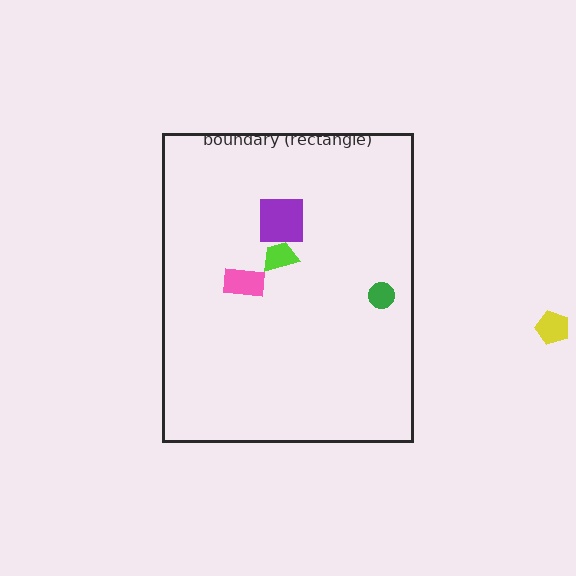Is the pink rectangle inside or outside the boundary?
Inside.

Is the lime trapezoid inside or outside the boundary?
Inside.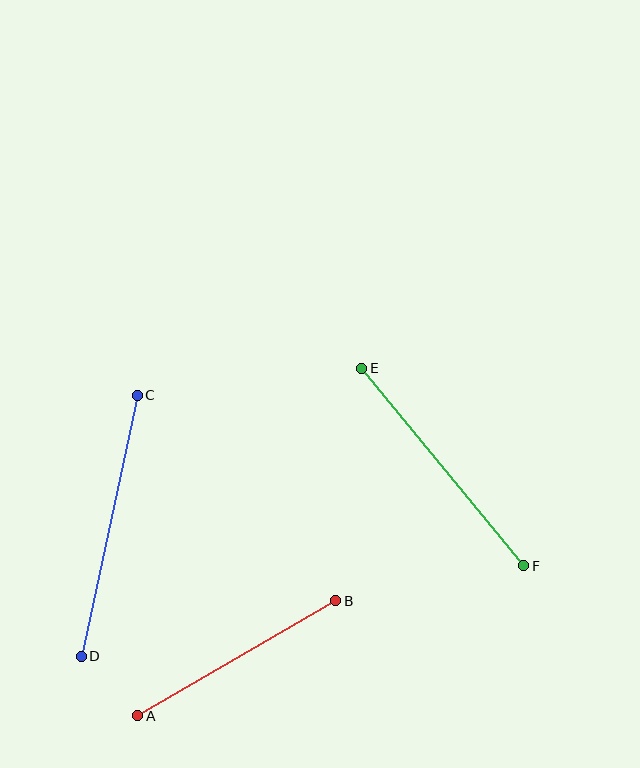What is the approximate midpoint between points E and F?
The midpoint is at approximately (443, 467) pixels.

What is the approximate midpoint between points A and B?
The midpoint is at approximately (237, 658) pixels.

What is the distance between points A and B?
The distance is approximately 229 pixels.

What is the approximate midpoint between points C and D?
The midpoint is at approximately (109, 526) pixels.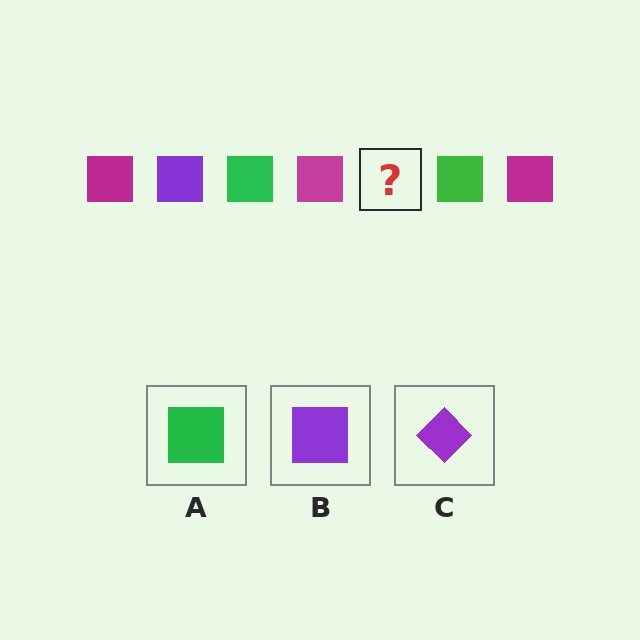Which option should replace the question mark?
Option B.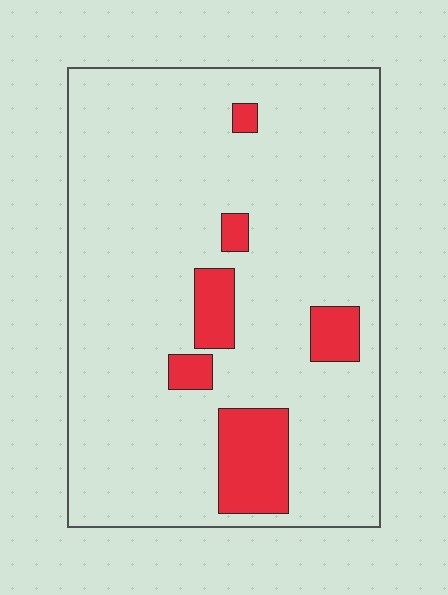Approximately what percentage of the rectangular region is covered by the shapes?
Approximately 10%.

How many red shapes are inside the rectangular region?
6.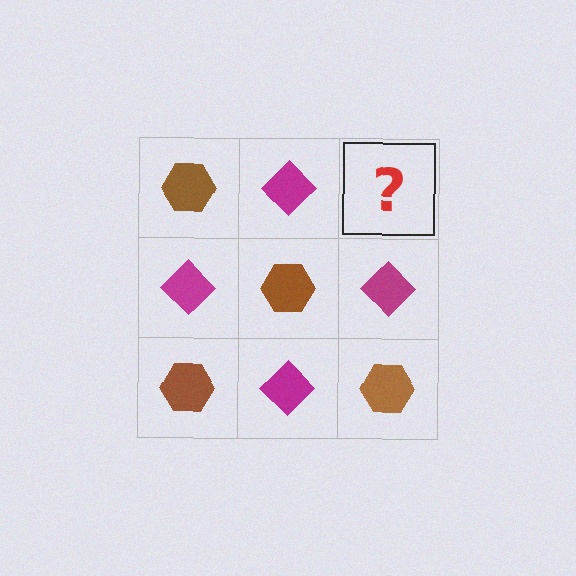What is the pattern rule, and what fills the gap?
The rule is that it alternates brown hexagon and magenta diamond in a checkerboard pattern. The gap should be filled with a brown hexagon.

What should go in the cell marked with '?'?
The missing cell should contain a brown hexagon.